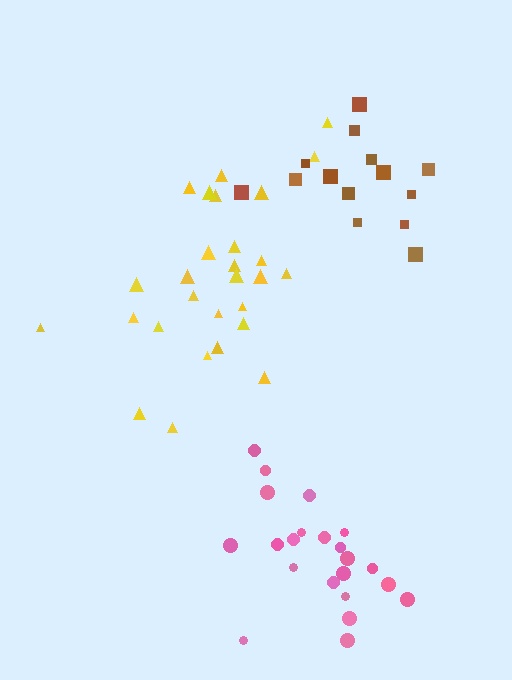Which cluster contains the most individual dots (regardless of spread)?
Yellow (28).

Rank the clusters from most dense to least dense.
pink, brown, yellow.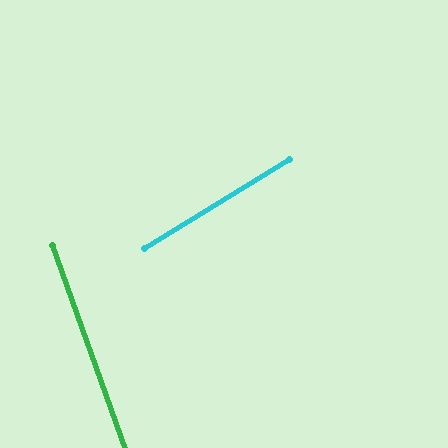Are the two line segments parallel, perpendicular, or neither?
Neither parallel nor perpendicular — they differ by about 78°.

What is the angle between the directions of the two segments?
Approximately 78 degrees.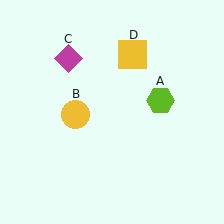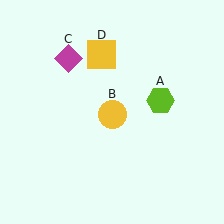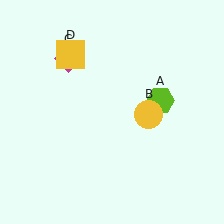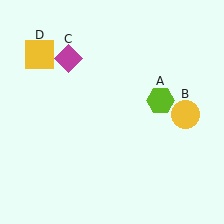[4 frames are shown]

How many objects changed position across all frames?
2 objects changed position: yellow circle (object B), yellow square (object D).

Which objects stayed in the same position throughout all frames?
Lime hexagon (object A) and magenta diamond (object C) remained stationary.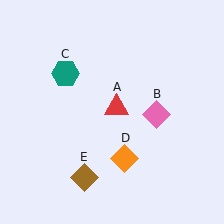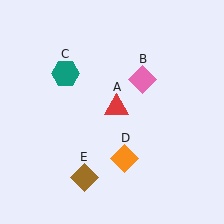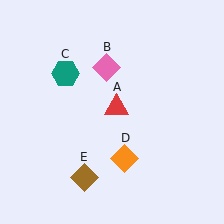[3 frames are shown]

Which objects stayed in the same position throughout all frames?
Red triangle (object A) and teal hexagon (object C) and orange diamond (object D) and brown diamond (object E) remained stationary.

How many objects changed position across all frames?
1 object changed position: pink diamond (object B).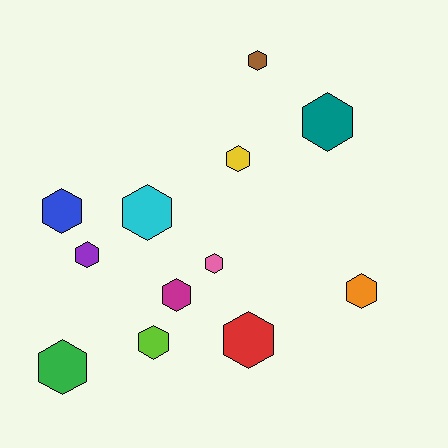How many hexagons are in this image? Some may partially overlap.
There are 12 hexagons.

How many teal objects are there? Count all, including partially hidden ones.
There is 1 teal object.